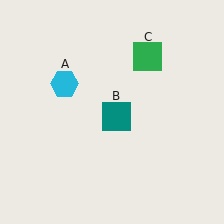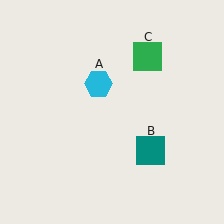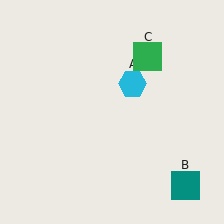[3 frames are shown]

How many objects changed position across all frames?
2 objects changed position: cyan hexagon (object A), teal square (object B).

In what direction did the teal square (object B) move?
The teal square (object B) moved down and to the right.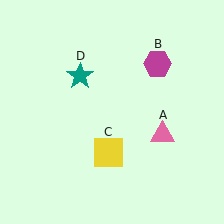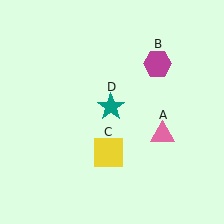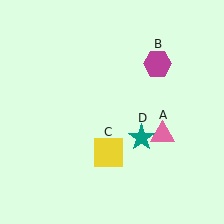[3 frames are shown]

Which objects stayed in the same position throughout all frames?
Pink triangle (object A) and magenta hexagon (object B) and yellow square (object C) remained stationary.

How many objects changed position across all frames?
1 object changed position: teal star (object D).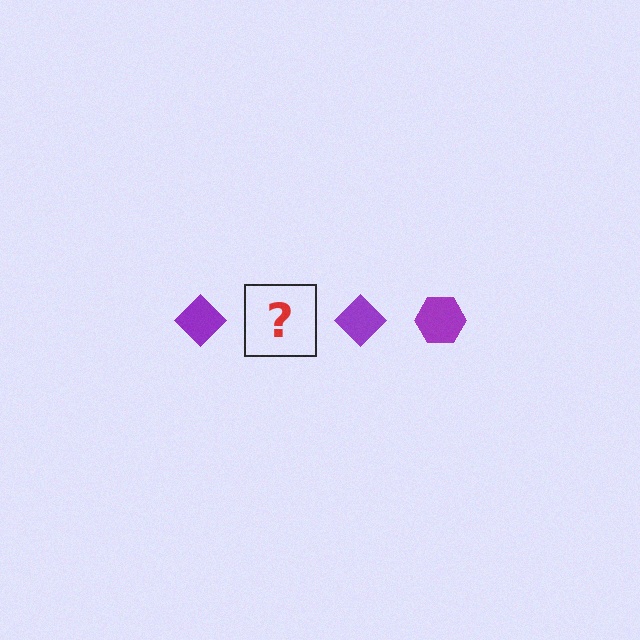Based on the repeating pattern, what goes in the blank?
The blank should be a purple hexagon.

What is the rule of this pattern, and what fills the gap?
The rule is that the pattern cycles through diamond, hexagon shapes in purple. The gap should be filled with a purple hexagon.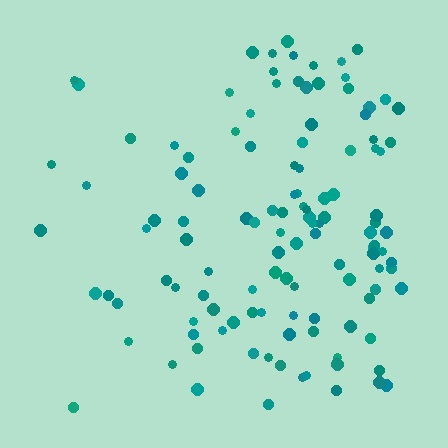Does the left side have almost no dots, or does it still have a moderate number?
Still a moderate number, just noticeably fewer than the right.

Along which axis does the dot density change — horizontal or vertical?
Horizontal.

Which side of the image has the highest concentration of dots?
The right.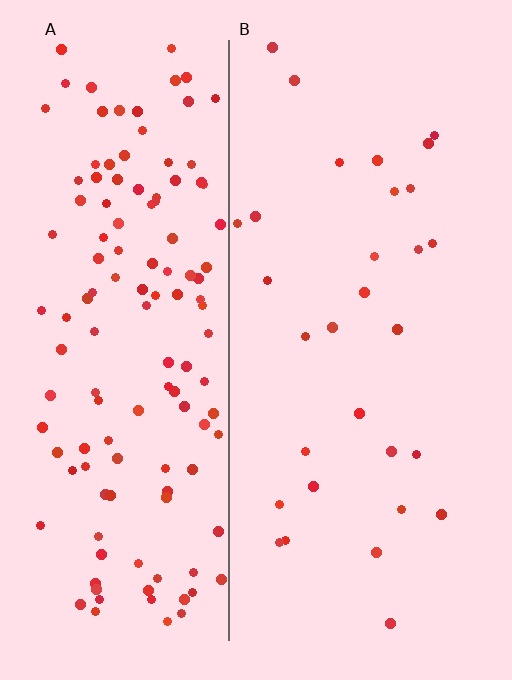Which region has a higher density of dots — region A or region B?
A (the left).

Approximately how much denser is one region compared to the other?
Approximately 4.4× — region A over region B.